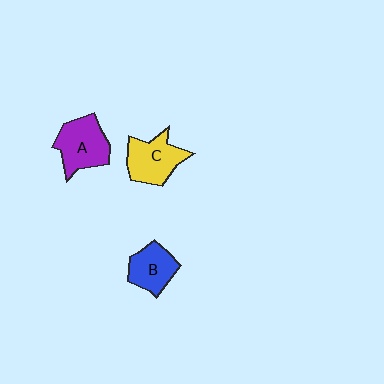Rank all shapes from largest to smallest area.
From largest to smallest: A (purple), C (yellow), B (blue).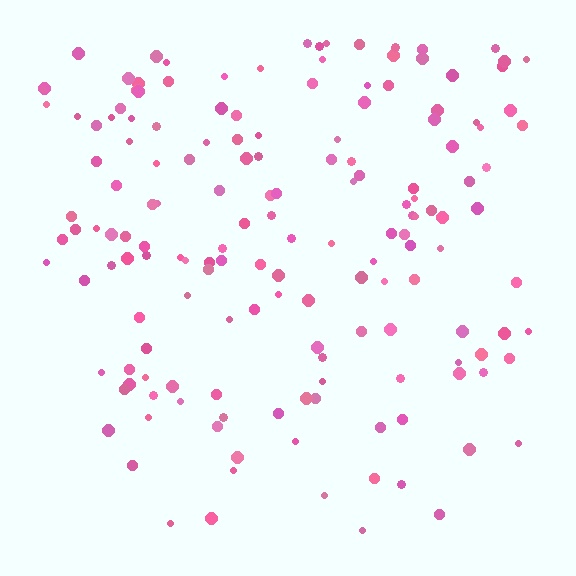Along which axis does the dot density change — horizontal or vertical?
Vertical.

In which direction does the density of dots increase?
From bottom to top, with the top side densest.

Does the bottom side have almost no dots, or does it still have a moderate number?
Still a moderate number, just noticeably fewer than the top.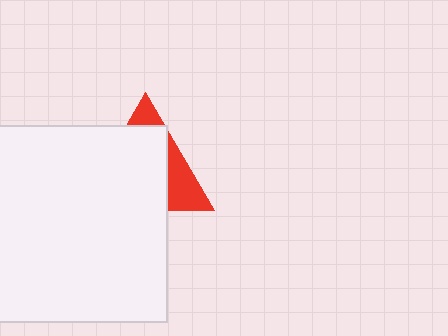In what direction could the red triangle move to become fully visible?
The red triangle could move toward the upper-right. That would shift it out from behind the white square entirely.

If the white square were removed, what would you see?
You would see the complete red triangle.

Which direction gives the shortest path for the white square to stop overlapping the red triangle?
Moving toward the lower-left gives the shortest separation.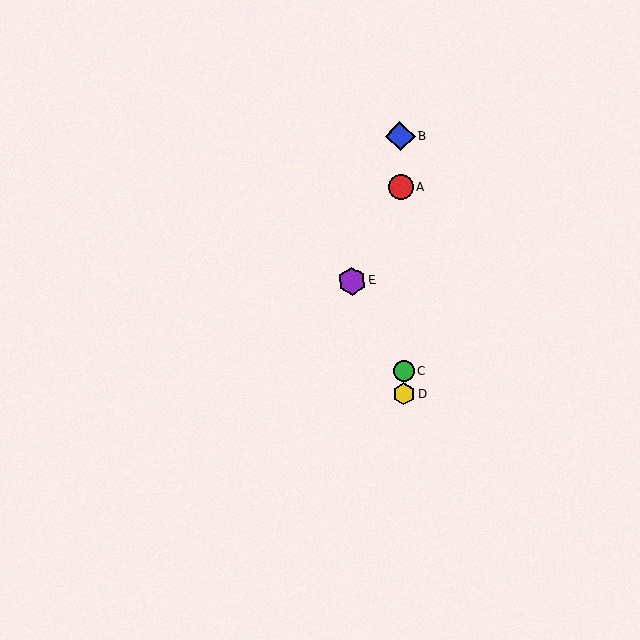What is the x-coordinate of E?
Object E is at x≈352.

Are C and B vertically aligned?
Yes, both are at x≈403.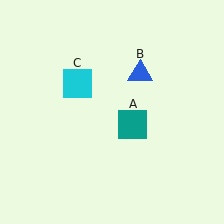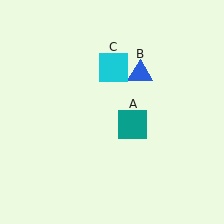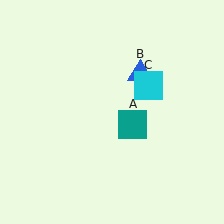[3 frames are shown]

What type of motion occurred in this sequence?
The cyan square (object C) rotated clockwise around the center of the scene.